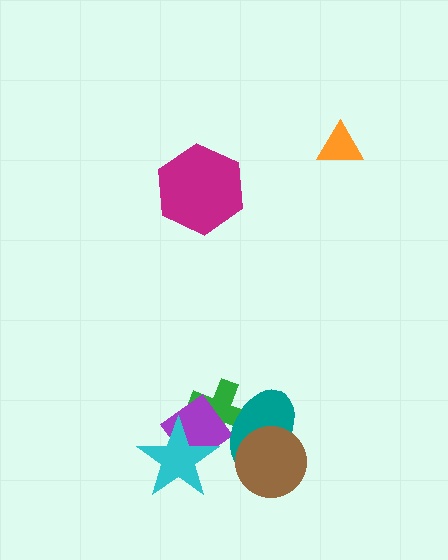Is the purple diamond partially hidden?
Yes, it is partially covered by another shape.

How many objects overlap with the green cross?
3 objects overlap with the green cross.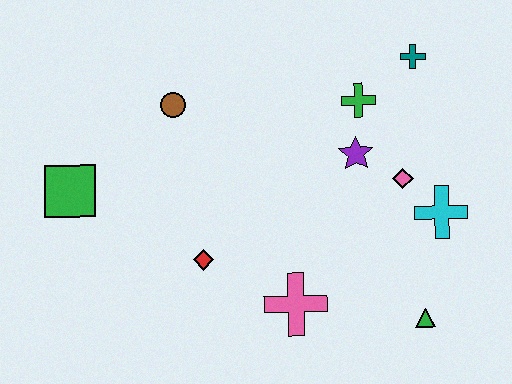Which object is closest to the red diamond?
The pink cross is closest to the red diamond.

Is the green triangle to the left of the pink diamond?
No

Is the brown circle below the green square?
No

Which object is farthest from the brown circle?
The green triangle is farthest from the brown circle.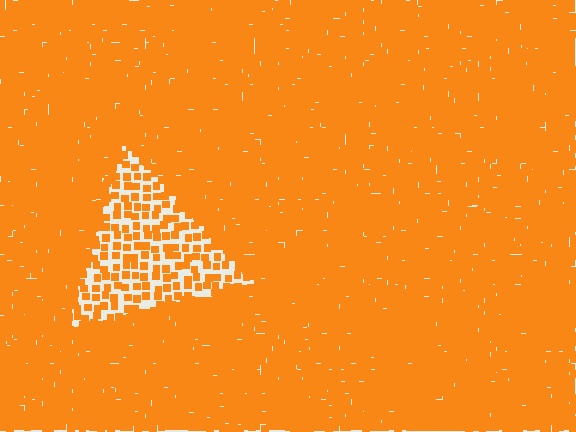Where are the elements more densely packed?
The elements are more densely packed outside the triangle boundary.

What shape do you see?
I see a triangle.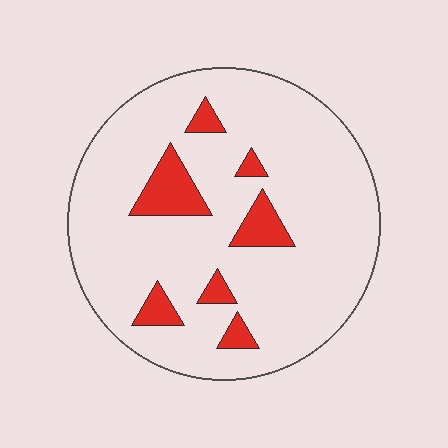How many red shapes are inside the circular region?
7.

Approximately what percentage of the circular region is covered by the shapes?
Approximately 10%.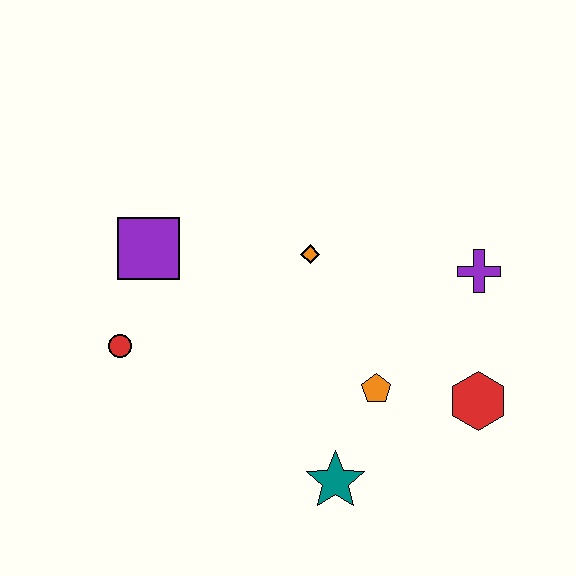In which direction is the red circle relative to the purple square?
The red circle is below the purple square.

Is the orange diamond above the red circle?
Yes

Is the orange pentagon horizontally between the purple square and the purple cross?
Yes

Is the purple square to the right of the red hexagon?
No